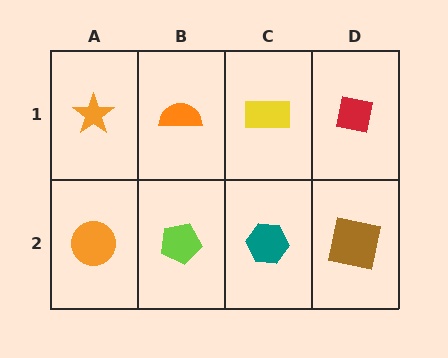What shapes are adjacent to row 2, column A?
An orange star (row 1, column A), a lime pentagon (row 2, column B).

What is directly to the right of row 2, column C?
A brown square.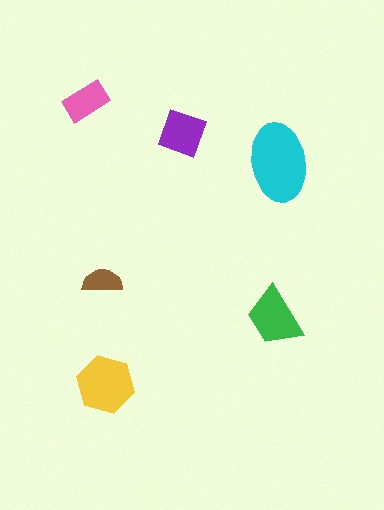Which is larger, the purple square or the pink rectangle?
The purple square.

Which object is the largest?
The cyan ellipse.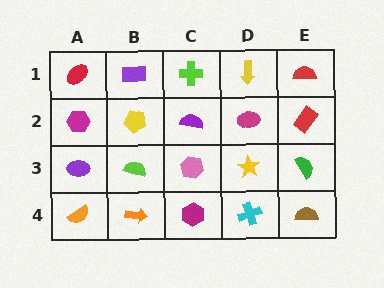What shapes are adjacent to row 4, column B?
A lime semicircle (row 3, column B), an orange semicircle (row 4, column A), a magenta hexagon (row 4, column C).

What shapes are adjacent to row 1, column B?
A yellow pentagon (row 2, column B), a red ellipse (row 1, column A), a lime cross (row 1, column C).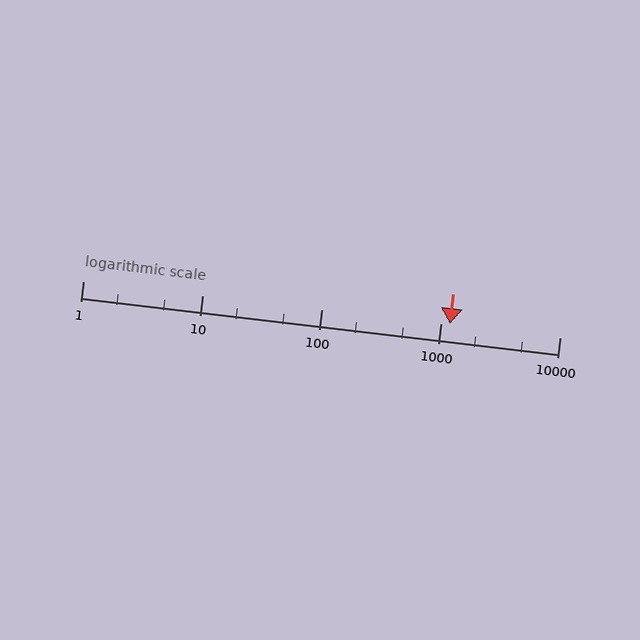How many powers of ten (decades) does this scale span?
The scale spans 4 decades, from 1 to 10000.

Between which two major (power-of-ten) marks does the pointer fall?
The pointer is between 1000 and 10000.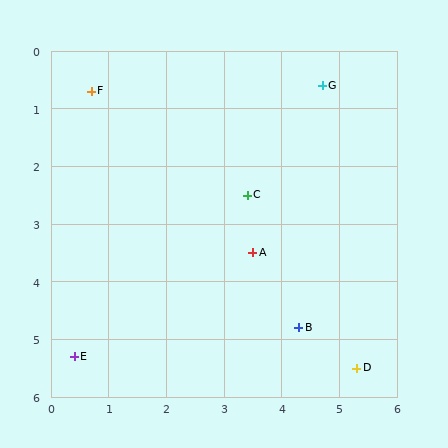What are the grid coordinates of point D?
Point D is at approximately (5.3, 5.5).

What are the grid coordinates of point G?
Point G is at approximately (4.7, 0.6).